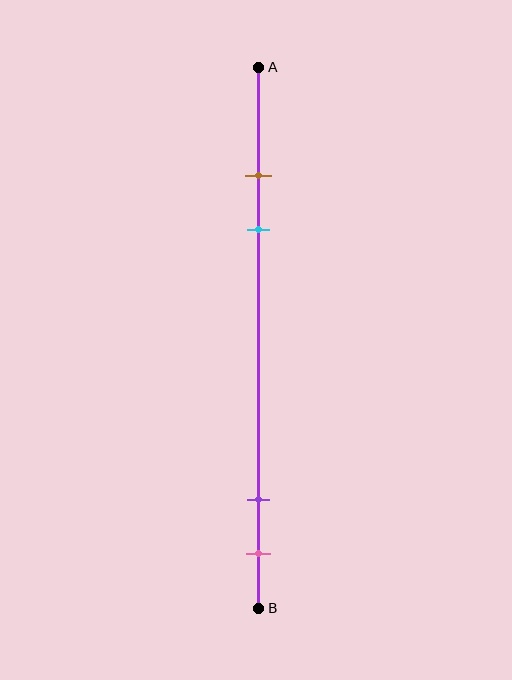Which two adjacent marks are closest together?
The brown and cyan marks are the closest adjacent pair.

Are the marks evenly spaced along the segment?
No, the marks are not evenly spaced.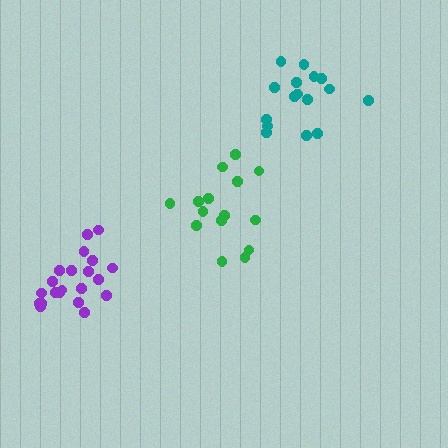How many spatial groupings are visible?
There are 3 spatial groupings.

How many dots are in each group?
Group 1: 16 dots, Group 2: 15 dots, Group 3: 21 dots (52 total).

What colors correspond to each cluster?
The clusters are colored: teal, green, purple.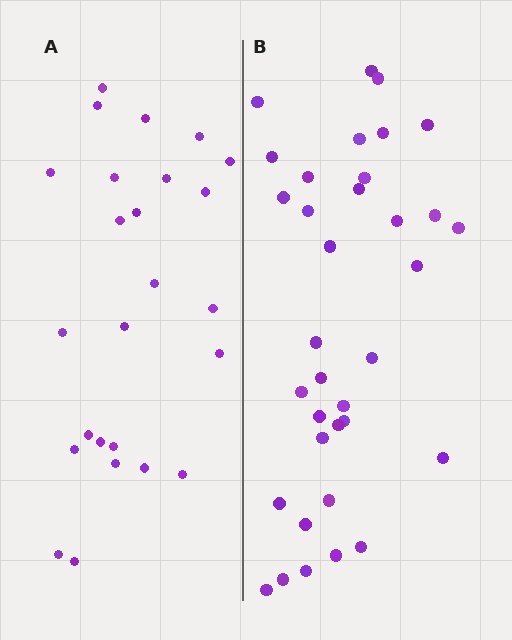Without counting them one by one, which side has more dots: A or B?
Region B (the right region) has more dots.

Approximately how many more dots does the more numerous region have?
Region B has roughly 10 or so more dots than region A.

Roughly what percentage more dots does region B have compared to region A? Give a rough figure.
About 40% more.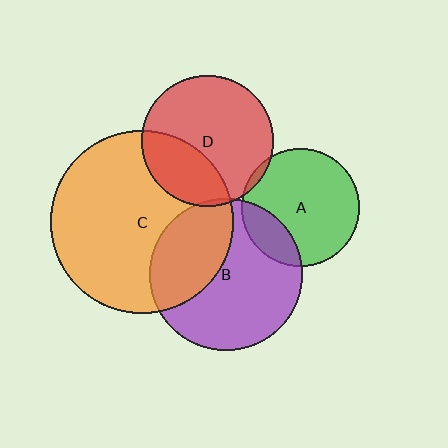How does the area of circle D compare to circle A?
Approximately 1.2 times.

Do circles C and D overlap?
Yes.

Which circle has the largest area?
Circle C (orange).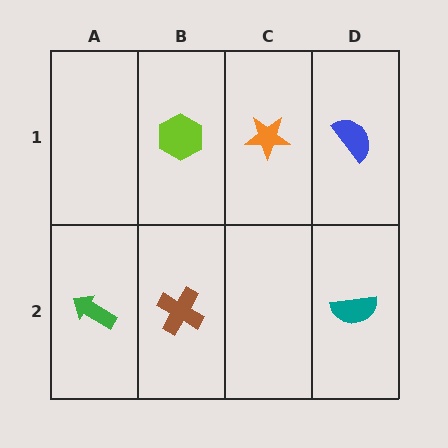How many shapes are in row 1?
3 shapes.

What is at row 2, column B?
A brown cross.